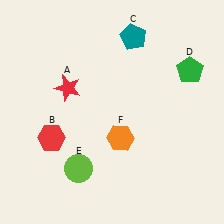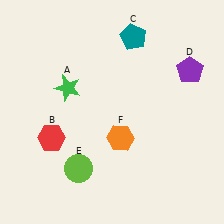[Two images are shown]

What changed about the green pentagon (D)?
In Image 1, D is green. In Image 2, it changed to purple.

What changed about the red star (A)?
In Image 1, A is red. In Image 2, it changed to green.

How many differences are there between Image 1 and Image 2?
There are 2 differences between the two images.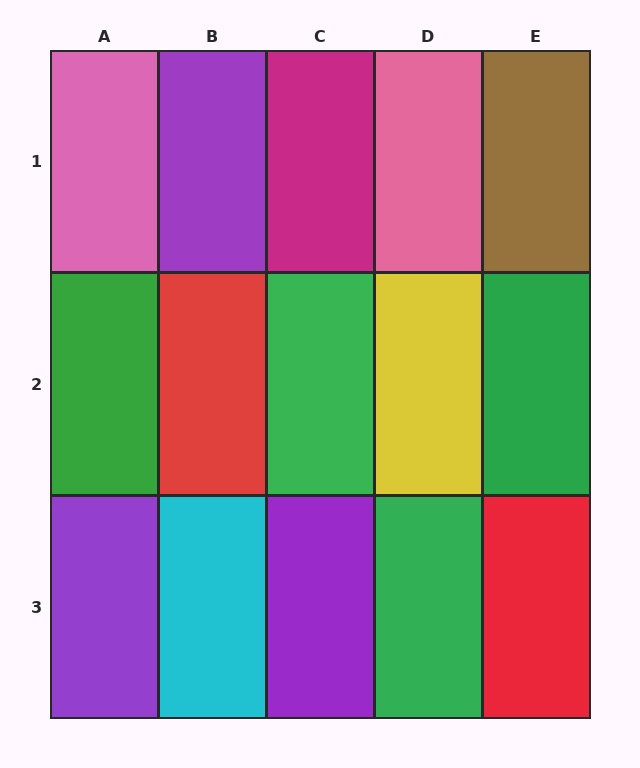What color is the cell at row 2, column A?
Green.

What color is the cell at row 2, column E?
Green.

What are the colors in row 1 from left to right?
Pink, purple, magenta, pink, brown.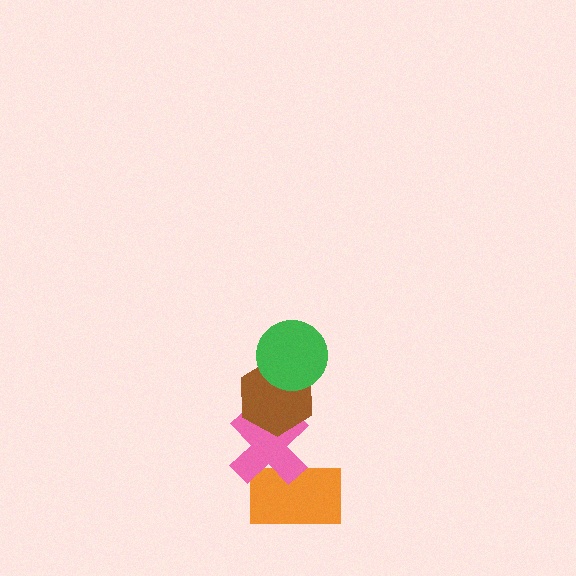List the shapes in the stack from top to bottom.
From top to bottom: the green circle, the brown hexagon, the pink cross, the orange rectangle.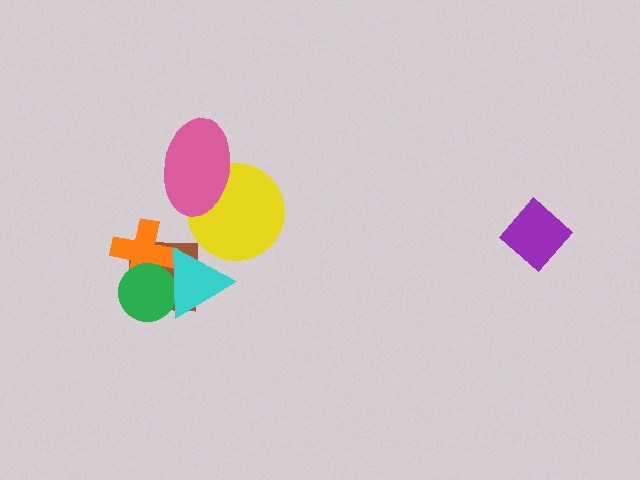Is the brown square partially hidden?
Yes, it is partially covered by another shape.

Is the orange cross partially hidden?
Yes, it is partially covered by another shape.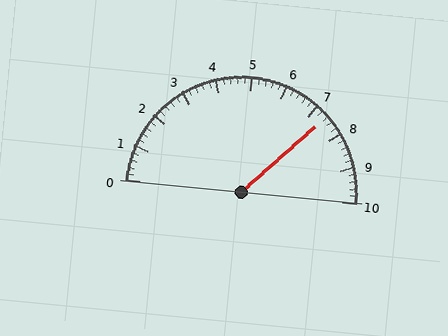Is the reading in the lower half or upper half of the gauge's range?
The reading is in the upper half of the range (0 to 10).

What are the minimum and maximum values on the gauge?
The gauge ranges from 0 to 10.